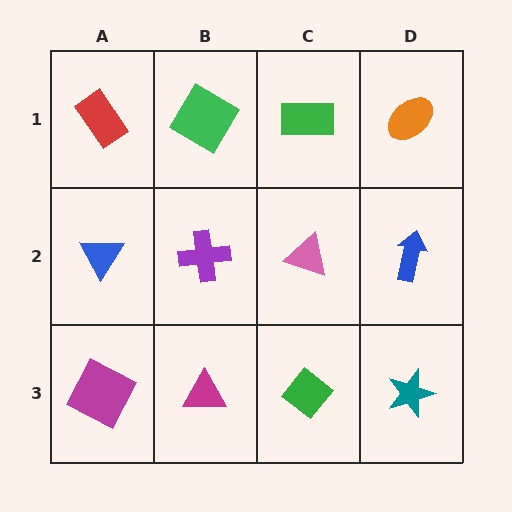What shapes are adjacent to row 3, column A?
A blue triangle (row 2, column A), a magenta triangle (row 3, column B).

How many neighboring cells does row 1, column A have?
2.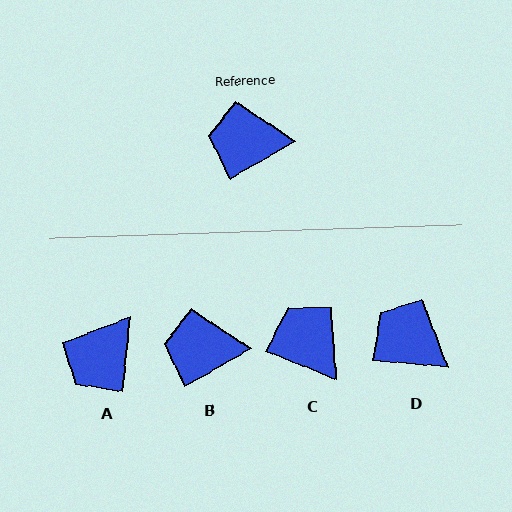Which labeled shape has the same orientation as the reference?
B.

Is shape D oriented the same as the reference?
No, it is off by about 35 degrees.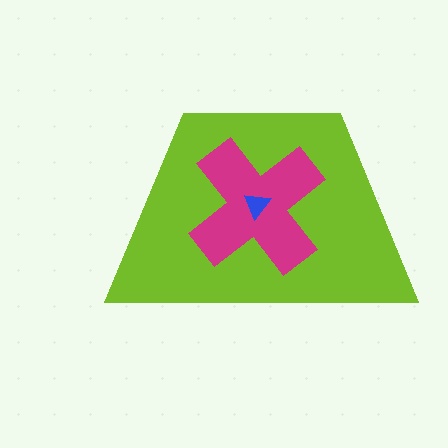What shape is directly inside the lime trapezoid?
The magenta cross.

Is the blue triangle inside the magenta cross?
Yes.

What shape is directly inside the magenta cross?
The blue triangle.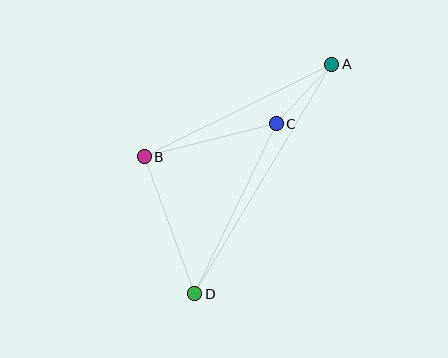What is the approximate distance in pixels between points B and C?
The distance between B and C is approximately 136 pixels.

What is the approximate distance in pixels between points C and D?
The distance between C and D is approximately 189 pixels.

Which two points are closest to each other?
Points A and C are closest to each other.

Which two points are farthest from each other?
Points A and D are farthest from each other.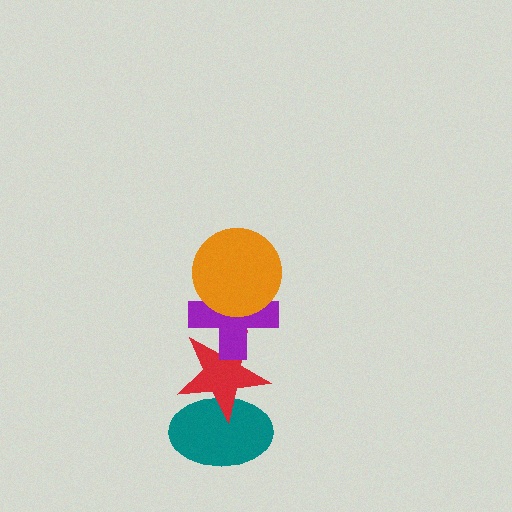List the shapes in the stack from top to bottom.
From top to bottom: the orange circle, the purple cross, the red star, the teal ellipse.